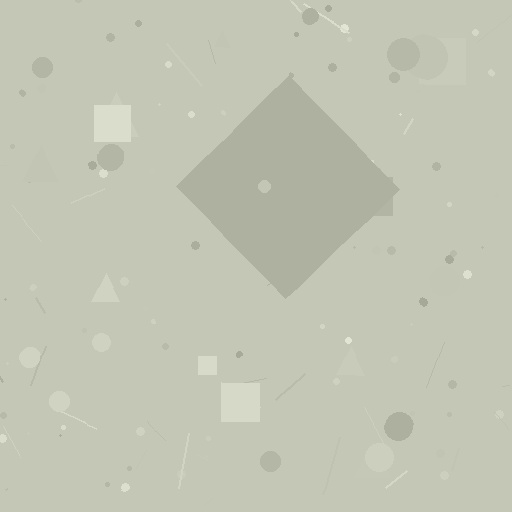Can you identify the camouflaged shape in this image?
The camouflaged shape is a diamond.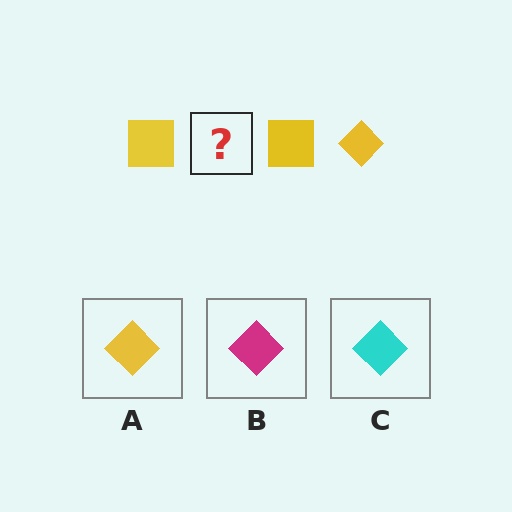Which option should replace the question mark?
Option A.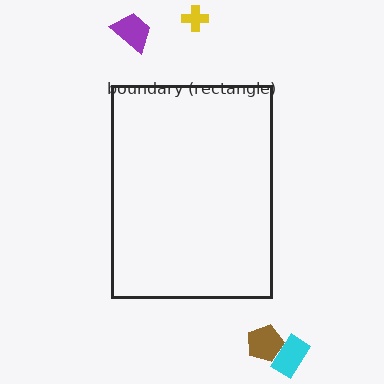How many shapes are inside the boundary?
0 inside, 4 outside.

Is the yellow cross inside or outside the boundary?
Outside.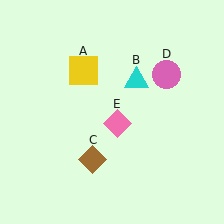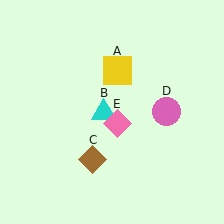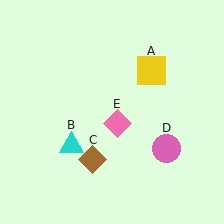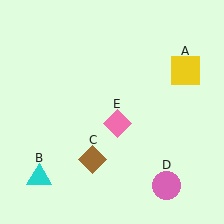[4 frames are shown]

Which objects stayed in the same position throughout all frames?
Brown diamond (object C) and pink diamond (object E) remained stationary.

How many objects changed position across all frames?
3 objects changed position: yellow square (object A), cyan triangle (object B), pink circle (object D).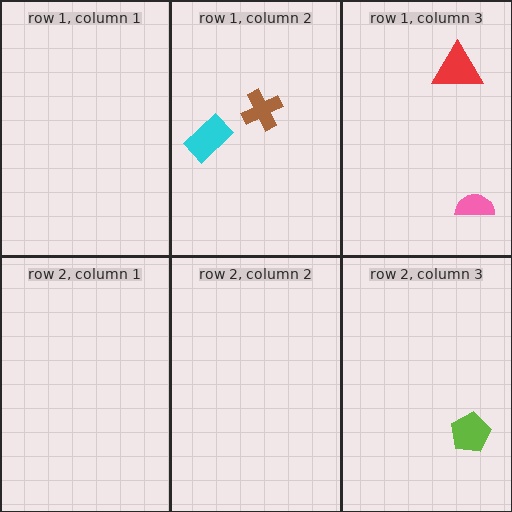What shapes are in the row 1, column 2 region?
The cyan rectangle, the brown cross.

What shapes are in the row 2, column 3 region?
The lime pentagon.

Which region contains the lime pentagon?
The row 2, column 3 region.